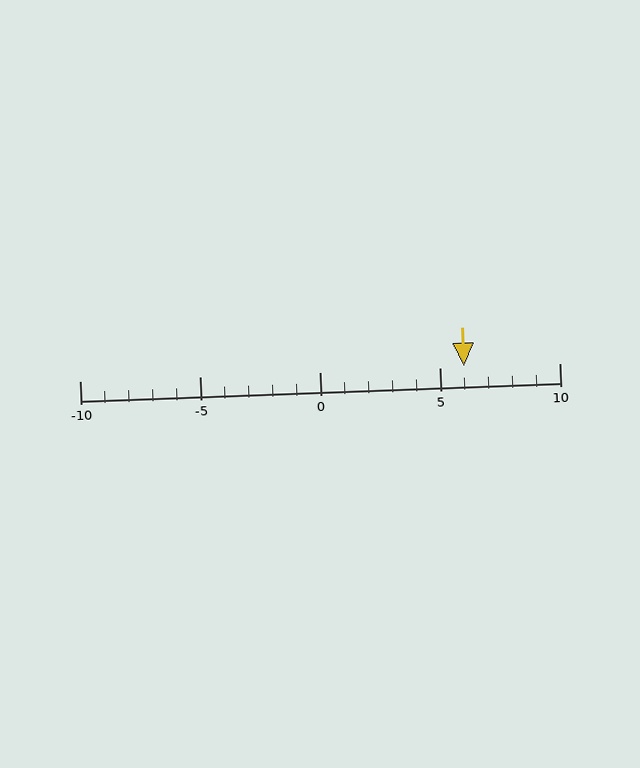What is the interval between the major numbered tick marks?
The major tick marks are spaced 5 units apart.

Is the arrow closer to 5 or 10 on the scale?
The arrow is closer to 5.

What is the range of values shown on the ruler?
The ruler shows values from -10 to 10.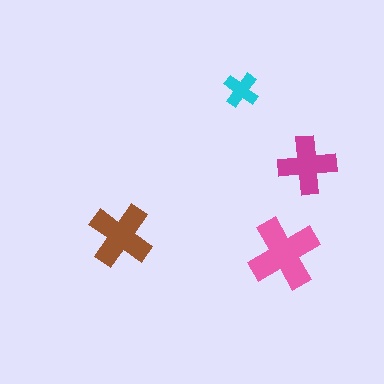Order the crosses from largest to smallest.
the pink one, the brown one, the magenta one, the cyan one.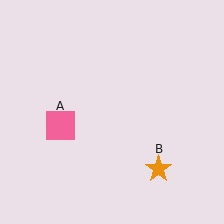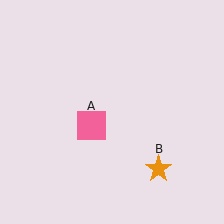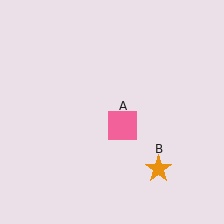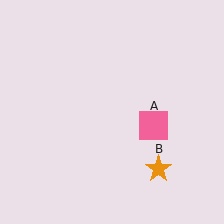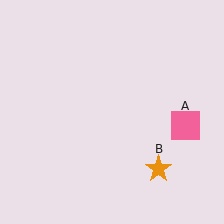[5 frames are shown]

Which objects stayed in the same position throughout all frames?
Orange star (object B) remained stationary.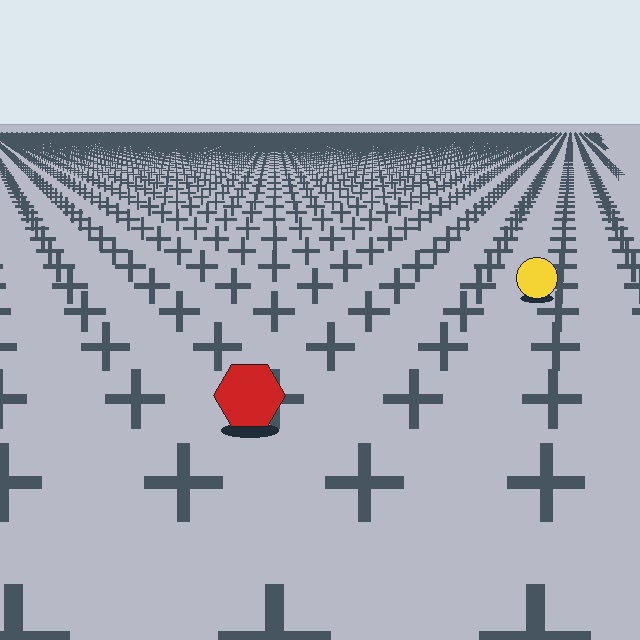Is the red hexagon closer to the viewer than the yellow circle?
Yes. The red hexagon is closer — you can tell from the texture gradient: the ground texture is coarser near it.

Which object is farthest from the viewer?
The yellow circle is farthest from the viewer. It appears smaller and the ground texture around it is denser.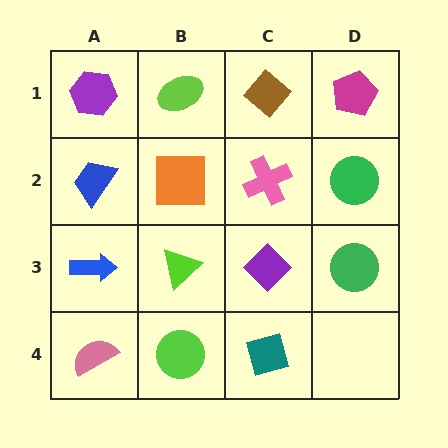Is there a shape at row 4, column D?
No, that cell is empty.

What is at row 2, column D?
A green circle.